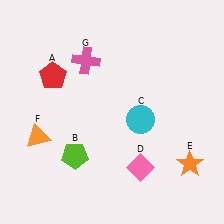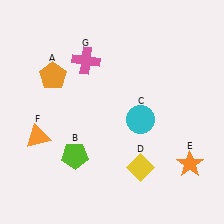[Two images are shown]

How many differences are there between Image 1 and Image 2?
There are 2 differences between the two images.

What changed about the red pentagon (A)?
In Image 1, A is red. In Image 2, it changed to orange.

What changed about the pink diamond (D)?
In Image 1, D is pink. In Image 2, it changed to yellow.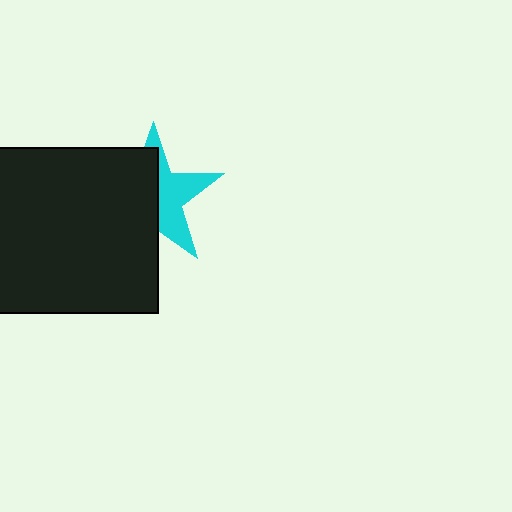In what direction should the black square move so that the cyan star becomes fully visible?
The black square should move left. That is the shortest direction to clear the overlap and leave the cyan star fully visible.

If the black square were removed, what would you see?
You would see the complete cyan star.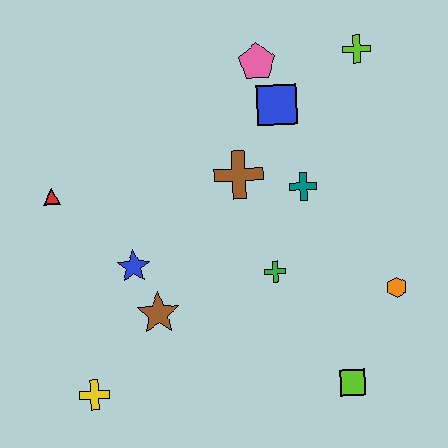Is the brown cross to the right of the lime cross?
No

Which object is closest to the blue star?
The brown star is closest to the blue star.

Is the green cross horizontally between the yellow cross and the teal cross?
Yes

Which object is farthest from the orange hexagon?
The red triangle is farthest from the orange hexagon.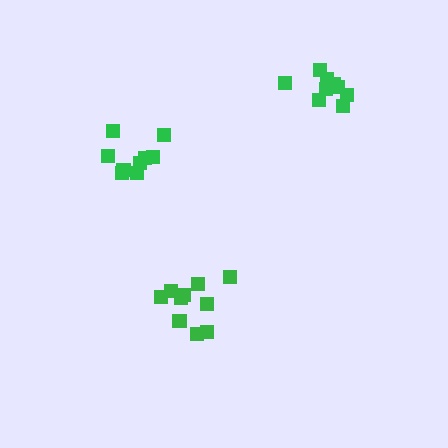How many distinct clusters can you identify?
There are 3 distinct clusters.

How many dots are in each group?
Group 1: 11 dots, Group 2: 9 dots, Group 3: 9 dots (29 total).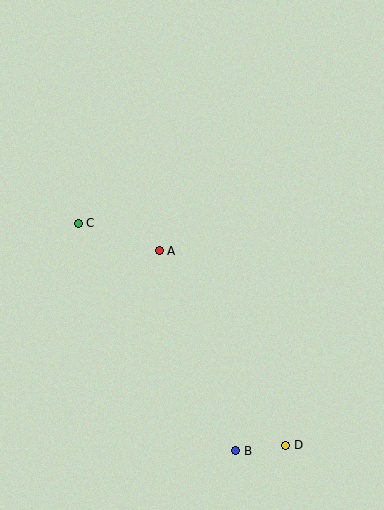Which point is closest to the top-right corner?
Point A is closest to the top-right corner.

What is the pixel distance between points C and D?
The distance between C and D is 304 pixels.